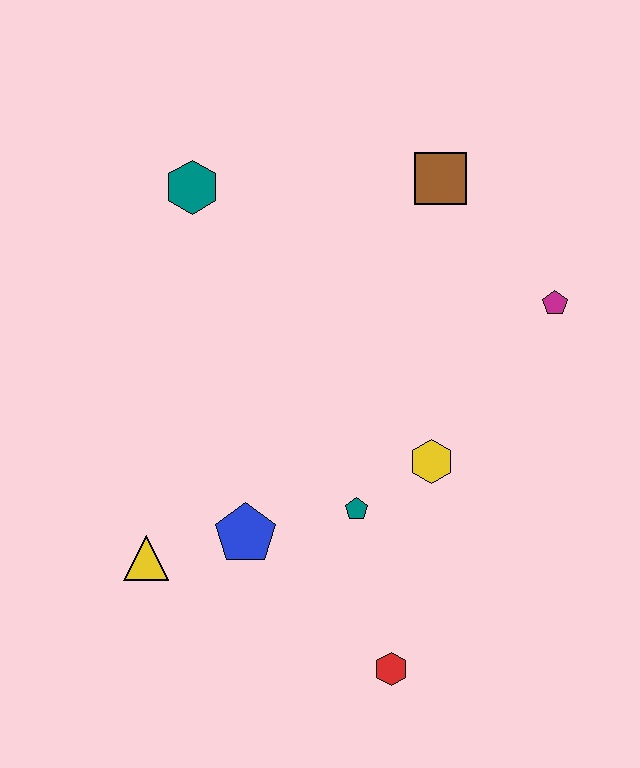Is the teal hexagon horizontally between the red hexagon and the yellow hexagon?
No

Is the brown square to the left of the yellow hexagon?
No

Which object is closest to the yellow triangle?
The blue pentagon is closest to the yellow triangle.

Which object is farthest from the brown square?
The red hexagon is farthest from the brown square.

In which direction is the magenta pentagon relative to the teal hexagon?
The magenta pentagon is to the right of the teal hexagon.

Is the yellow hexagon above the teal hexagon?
No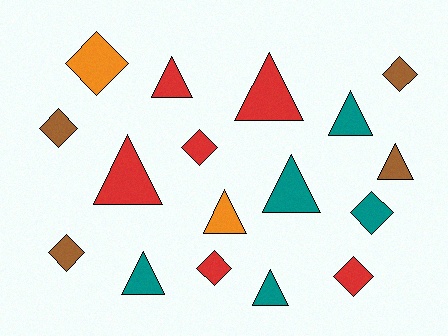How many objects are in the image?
There are 17 objects.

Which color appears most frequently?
Red, with 6 objects.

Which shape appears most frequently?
Triangle, with 9 objects.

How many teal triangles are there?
There are 4 teal triangles.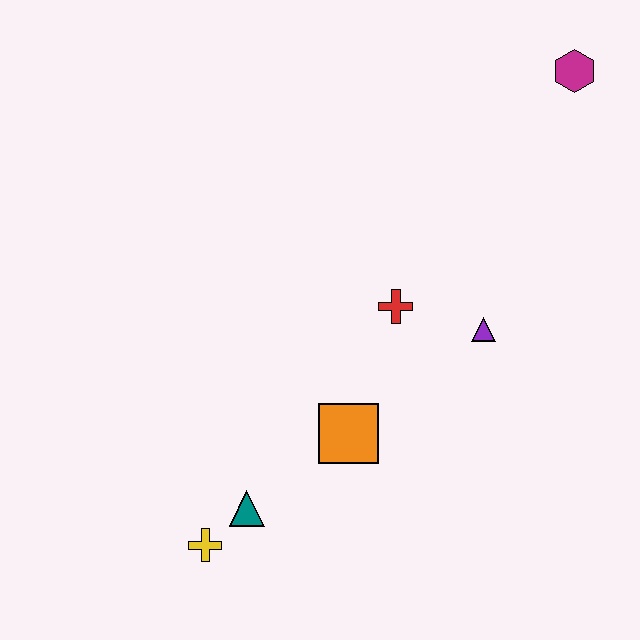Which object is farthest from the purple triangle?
The yellow cross is farthest from the purple triangle.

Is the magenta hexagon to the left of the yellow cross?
No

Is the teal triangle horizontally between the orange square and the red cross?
No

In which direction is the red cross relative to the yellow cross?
The red cross is above the yellow cross.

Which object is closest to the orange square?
The teal triangle is closest to the orange square.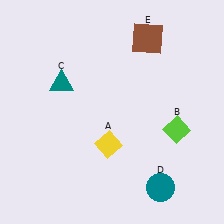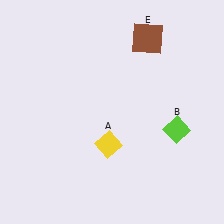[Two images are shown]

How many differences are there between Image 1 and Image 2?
There are 2 differences between the two images.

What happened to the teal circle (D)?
The teal circle (D) was removed in Image 2. It was in the bottom-right area of Image 1.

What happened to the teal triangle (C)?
The teal triangle (C) was removed in Image 2. It was in the top-left area of Image 1.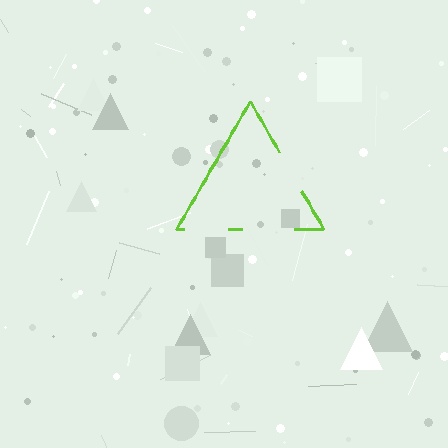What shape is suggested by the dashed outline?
The dashed outline suggests a triangle.